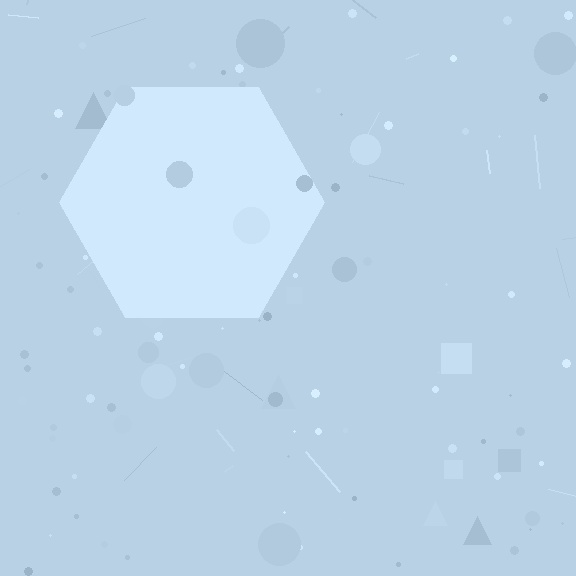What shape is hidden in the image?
A hexagon is hidden in the image.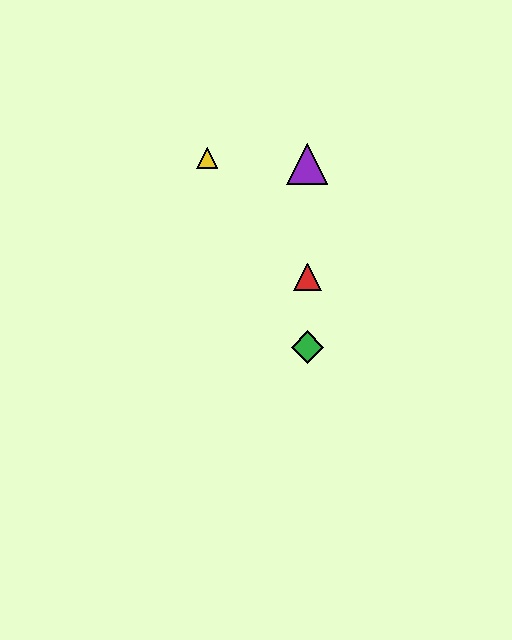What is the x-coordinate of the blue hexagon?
The blue hexagon is at x≈307.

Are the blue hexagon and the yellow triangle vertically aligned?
No, the blue hexagon is at x≈307 and the yellow triangle is at x≈207.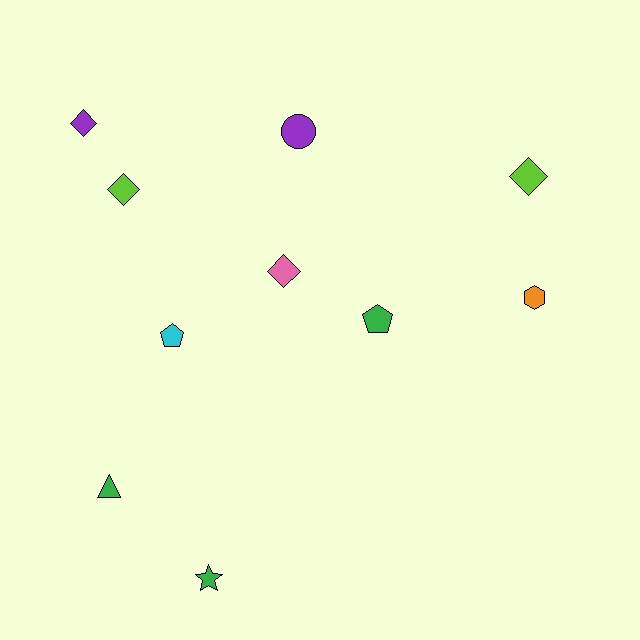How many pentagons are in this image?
There are 2 pentagons.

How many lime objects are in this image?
There are 2 lime objects.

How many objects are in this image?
There are 10 objects.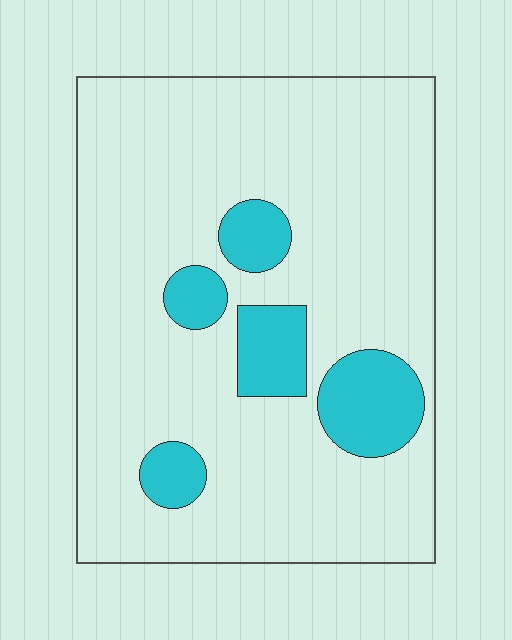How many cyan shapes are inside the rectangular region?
5.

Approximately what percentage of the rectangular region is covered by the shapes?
Approximately 15%.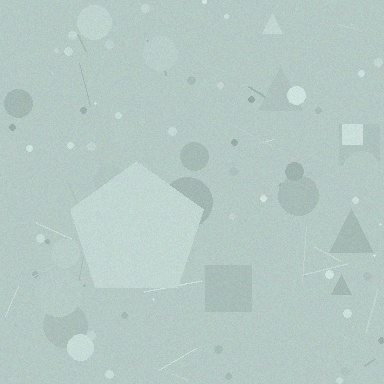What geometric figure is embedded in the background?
A pentagon is embedded in the background.